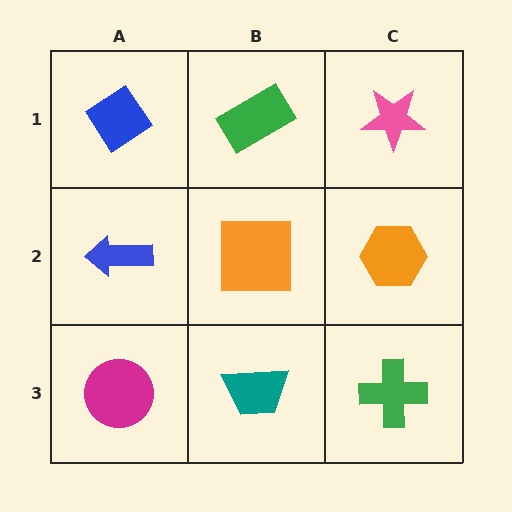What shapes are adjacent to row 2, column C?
A pink star (row 1, column C), a green cross (row 3, column C), an orange square (row 2, column B).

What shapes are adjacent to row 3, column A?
A blue arrow (row 2, column A), a teal trapezoid (row 3, column B).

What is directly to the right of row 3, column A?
A teal trapezoid.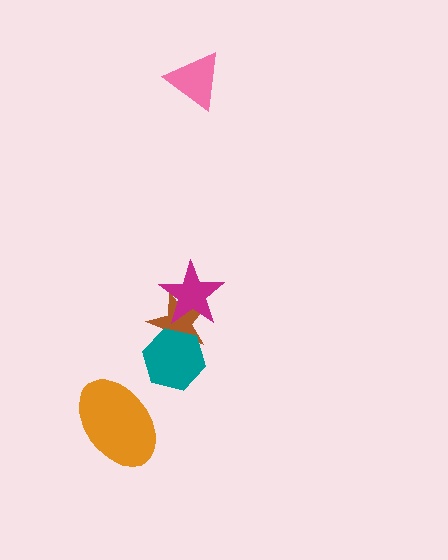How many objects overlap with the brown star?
2 objects overlap with the brown star.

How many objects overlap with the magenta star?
1 object overlaps with the magenta star.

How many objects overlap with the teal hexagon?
1 object overlaps with the teal hexagon.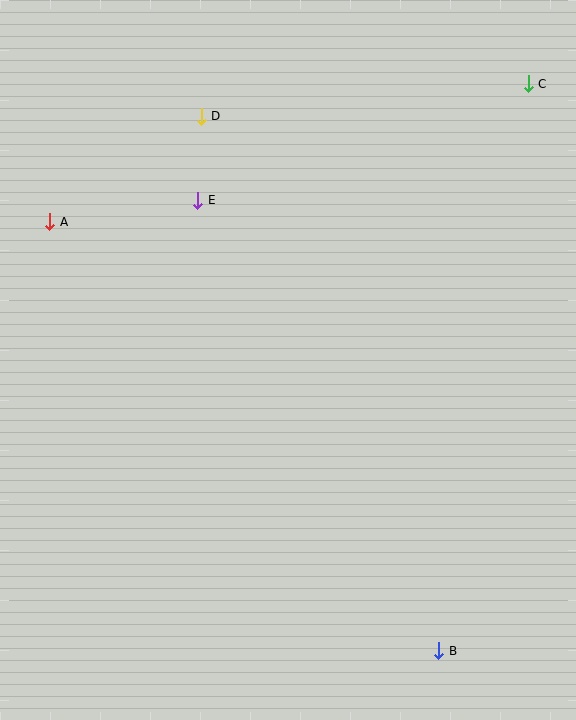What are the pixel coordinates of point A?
Point A is at (50, 222).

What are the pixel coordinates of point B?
Point B is at (439, 651).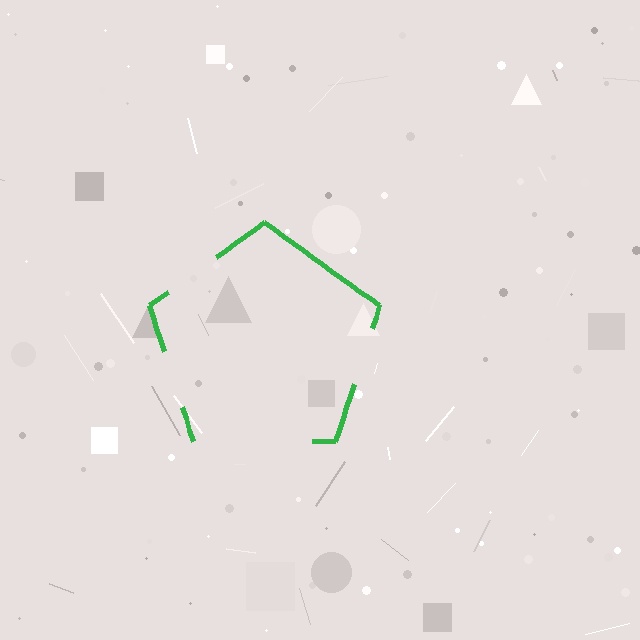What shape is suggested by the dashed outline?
The dashed outline suggests a pentagon.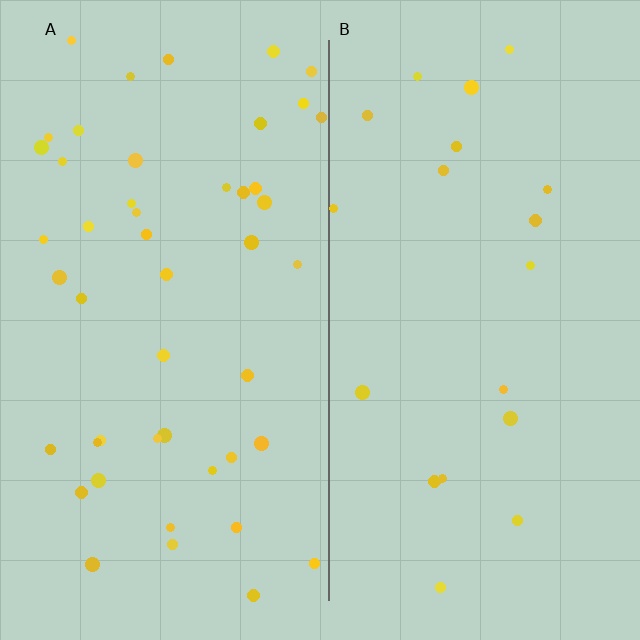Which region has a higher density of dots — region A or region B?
A (the left).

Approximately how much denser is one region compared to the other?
Approximately 2.5× — region A over region B.